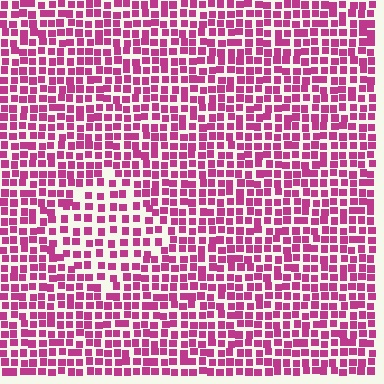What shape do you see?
I see a diamond.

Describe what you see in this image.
The image contains small magenta elements arranged at two different densities. A diamond-shaped region is visible where the elements are less densely packed than the surrounding area.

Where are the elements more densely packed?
The elements are more densely packed outside the diamond boundary.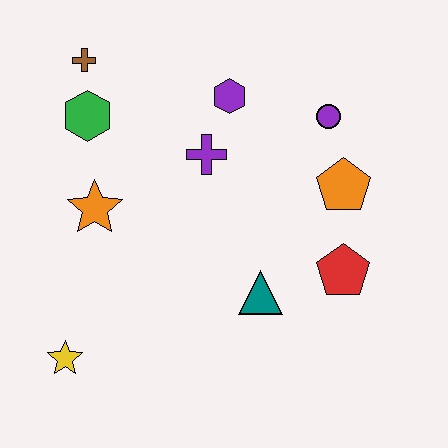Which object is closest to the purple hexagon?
The purple cross is closest to the purple hexagon.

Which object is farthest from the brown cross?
The red pentagon is farthest from the brown cross.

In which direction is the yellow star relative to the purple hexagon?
The yellow star is below the purple hexagon.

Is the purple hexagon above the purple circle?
Yes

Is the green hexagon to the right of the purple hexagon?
No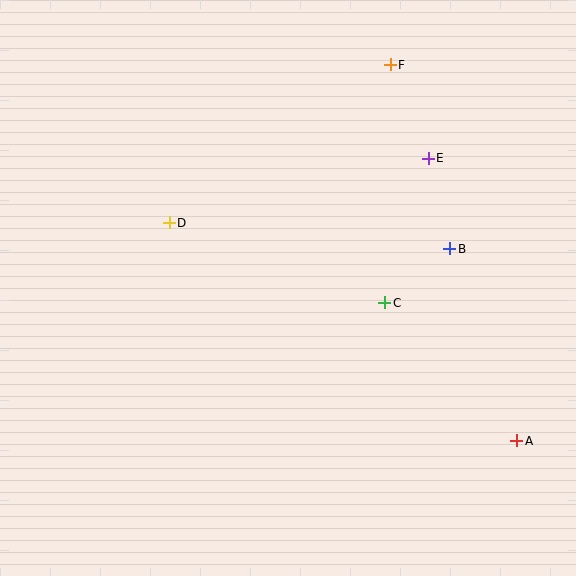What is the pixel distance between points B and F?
The distance between B and F is 193 pixels.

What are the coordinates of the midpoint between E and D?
The midpoint between E and D is at (299, 190).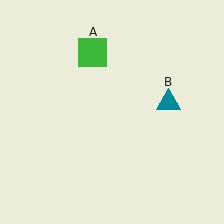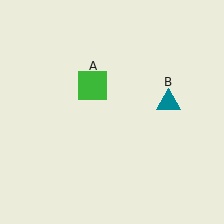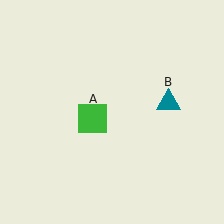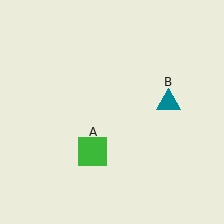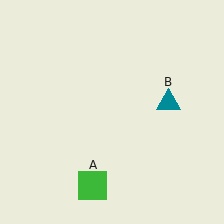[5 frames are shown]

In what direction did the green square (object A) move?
The green square (object A) moved down.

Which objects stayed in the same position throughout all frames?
Teal triangle (object B) remained stationary.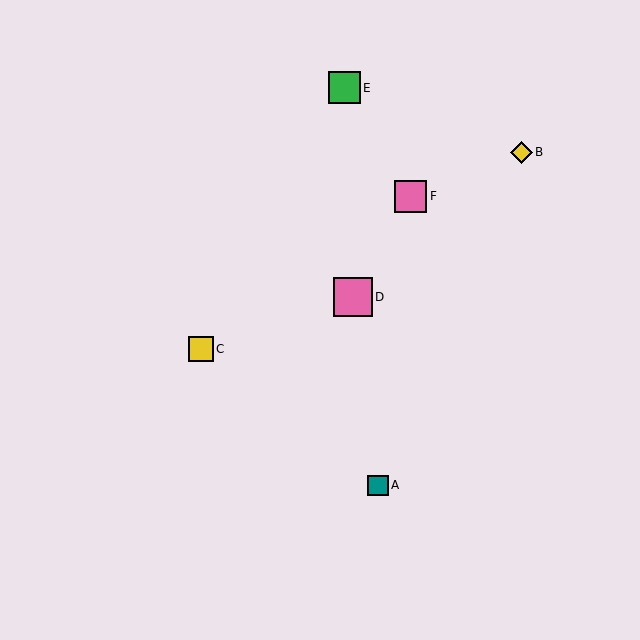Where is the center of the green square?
The center of the green square is at (344, 88).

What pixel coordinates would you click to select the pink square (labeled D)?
Click at (353, 297) to select the pink square D.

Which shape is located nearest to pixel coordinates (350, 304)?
The pink square (labeled D) at (353, 297) is nearest to that location.